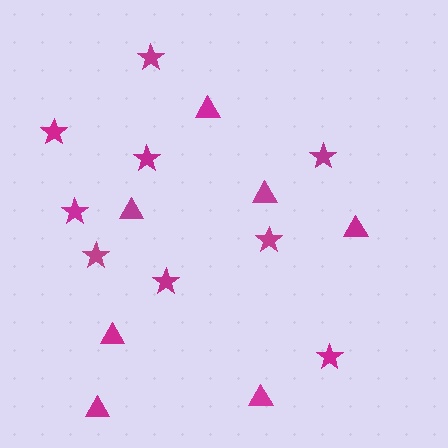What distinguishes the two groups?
There are 2 groups: one group of triangles (7) and one group of stars (9).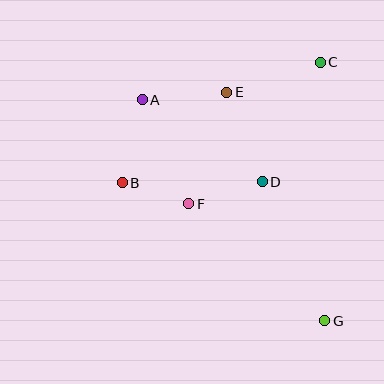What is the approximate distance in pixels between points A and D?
The distance between A and D is approximately 145 pixels.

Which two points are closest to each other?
Points B and F are closest to each other.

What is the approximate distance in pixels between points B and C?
The distance between B and C is approximately 231 pixels.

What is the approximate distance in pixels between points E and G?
The distance between E and G is approximately 249 pixels.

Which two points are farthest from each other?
Points A and G are farthest from each other.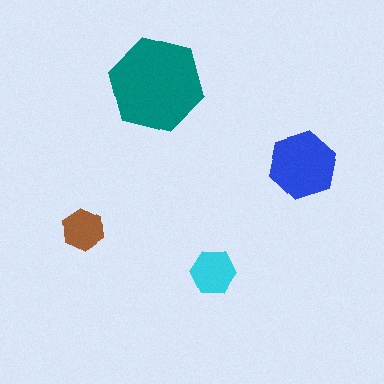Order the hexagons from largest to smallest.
the teal one, the blue one, the cyan one, the brown one.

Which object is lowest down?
The cyan hexagon is bottommost.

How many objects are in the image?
There are 4 objects in the image.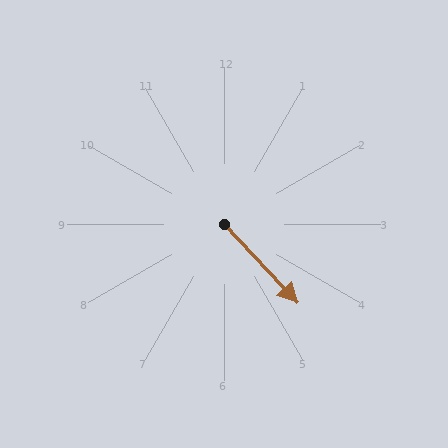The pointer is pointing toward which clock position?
Roughly 5 o'clock.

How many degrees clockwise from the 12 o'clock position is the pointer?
Approximately 137 degrees.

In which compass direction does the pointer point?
Southeast.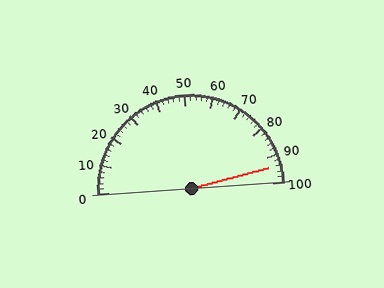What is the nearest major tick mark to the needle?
The nearest major tick mark is 90.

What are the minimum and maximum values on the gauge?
The gauge ranges from 0 to 100.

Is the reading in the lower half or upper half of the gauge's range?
The reading is in the upper half of the range (0 to 100).